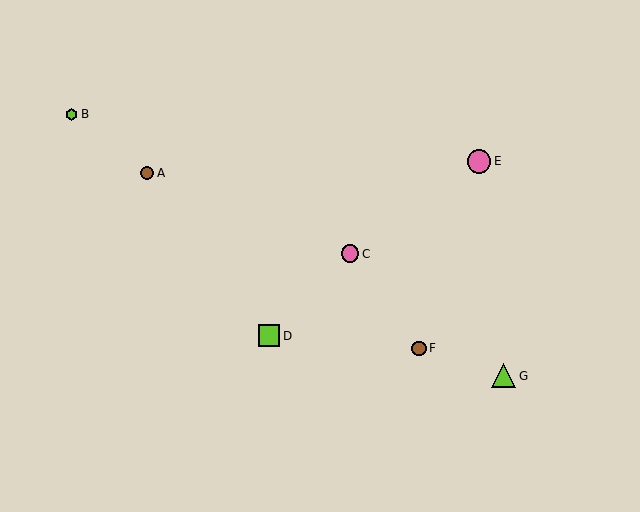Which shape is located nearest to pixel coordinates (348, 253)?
The pink circle (labeled C) at (350, 254) is nearest to that location.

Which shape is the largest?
The lime triangle (labeled G) is the largest.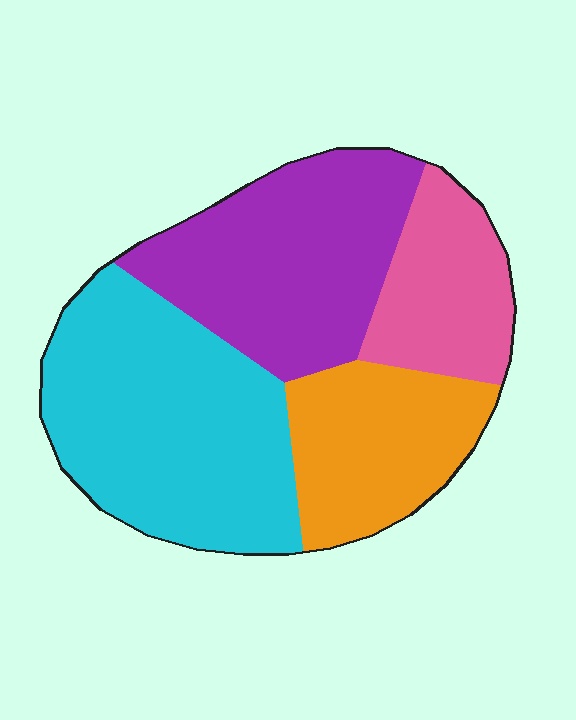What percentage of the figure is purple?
Purple covers roughly 30% of the figure.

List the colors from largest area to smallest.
From largest to smallest: cyan, purple, orange, pink.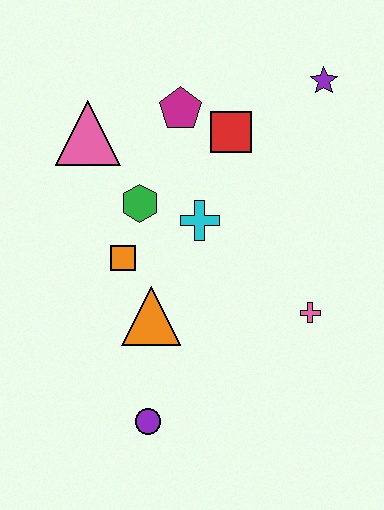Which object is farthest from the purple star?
The purple circle is farthest from the purple star.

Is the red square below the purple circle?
No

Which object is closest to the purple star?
The red square is closest to the purple star.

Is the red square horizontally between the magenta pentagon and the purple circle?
No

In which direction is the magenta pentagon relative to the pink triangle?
The magenta pentagon is to the right of the pink triangle.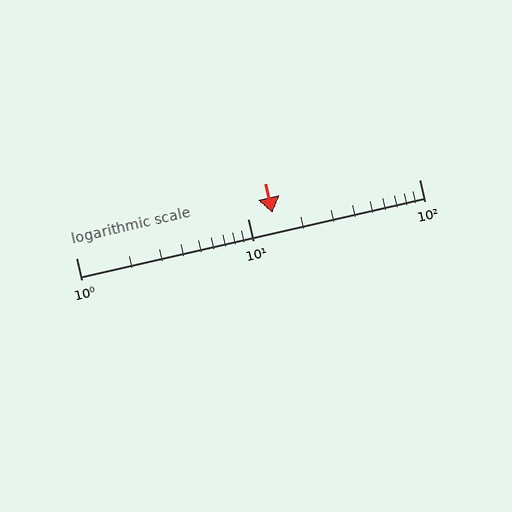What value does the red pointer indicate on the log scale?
The pointer indicates approximately 14.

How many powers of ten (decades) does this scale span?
The scale spans 2 decades, from 1 to 100.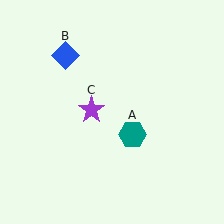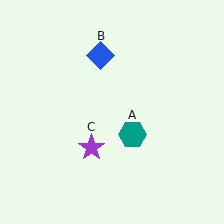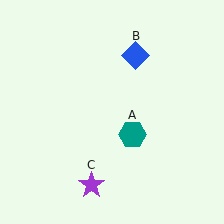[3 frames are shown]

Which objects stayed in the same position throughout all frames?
Teal hexagon (object A) remained stationary.